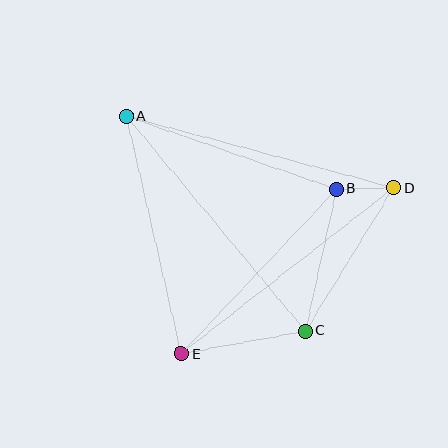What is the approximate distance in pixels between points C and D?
The distance between C and D is approximately 168 pixels.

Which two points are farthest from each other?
Points A and C are farthest from each other.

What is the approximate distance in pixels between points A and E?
The distance between A and E is approximately 244 pixels.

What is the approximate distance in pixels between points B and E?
The distance between B and E is approximately 227 pixels.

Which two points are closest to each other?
Points B and D are closest to each other.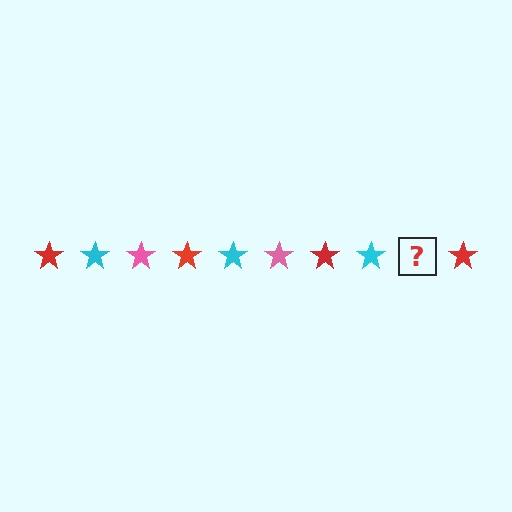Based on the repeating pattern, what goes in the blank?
The blank should be a pink star.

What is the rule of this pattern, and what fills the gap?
The rule is that the pattern cycles through red, cyan, pink stars. The gap should be filled with a pink star.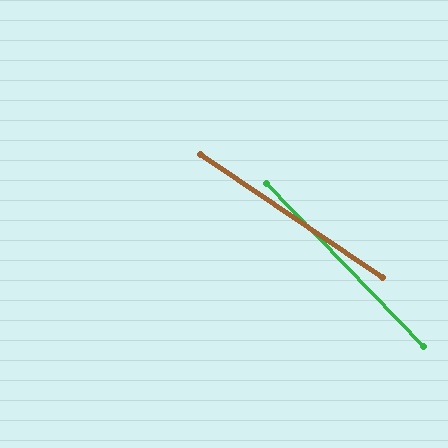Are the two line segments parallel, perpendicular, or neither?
Neither parallel nor perpendicular — they differ by about 12°.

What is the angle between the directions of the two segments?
Approximately 12 degrees.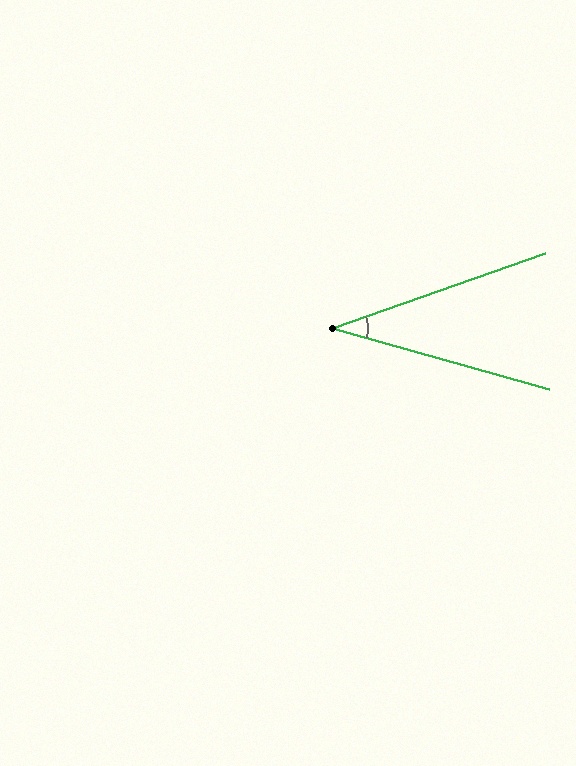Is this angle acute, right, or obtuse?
It is acute.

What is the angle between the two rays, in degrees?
Approximately 35 degrees.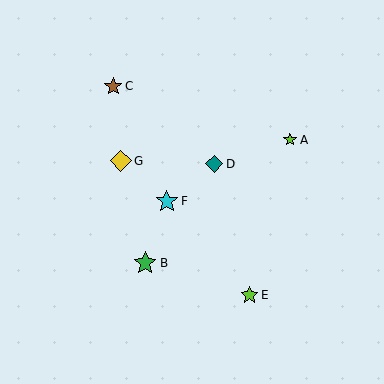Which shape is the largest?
The green star (labeled B) is the largest.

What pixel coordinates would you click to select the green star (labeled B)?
Click at (145, 263) to select the green star B.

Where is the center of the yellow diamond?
The center of the yellow diamond is at (121, 161).